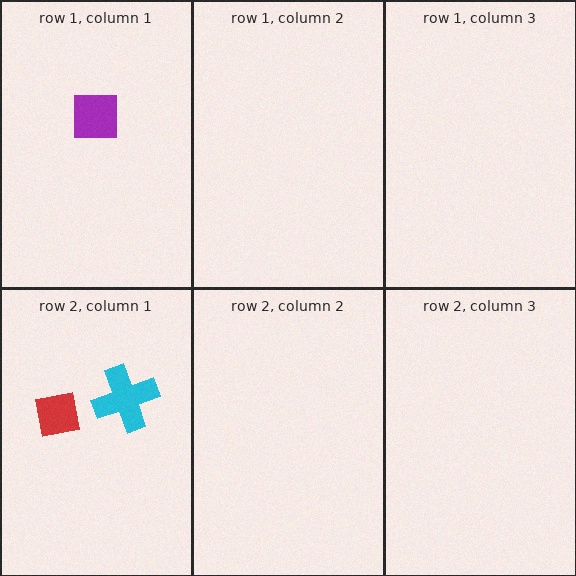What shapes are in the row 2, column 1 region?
The red square, the cyan cross.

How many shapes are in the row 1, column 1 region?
1.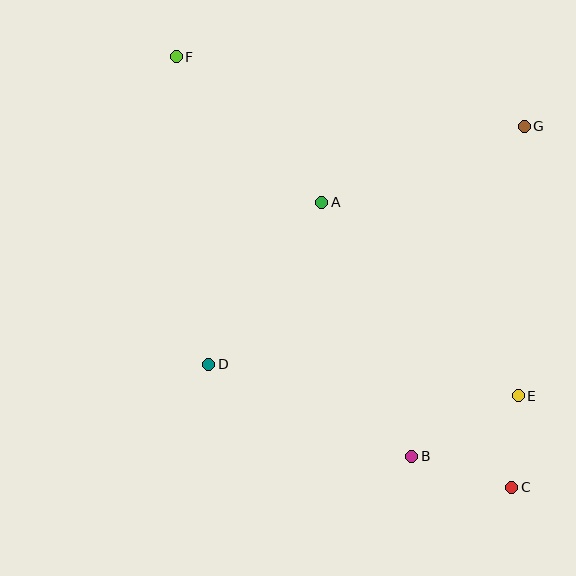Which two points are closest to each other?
Points C and E are closest to each other.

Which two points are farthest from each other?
Points C and F are farthest from each other.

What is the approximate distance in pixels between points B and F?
The distance between B and F is approximately 464 pixels.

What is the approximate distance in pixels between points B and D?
The distance between B and D is approximately 223 pixels.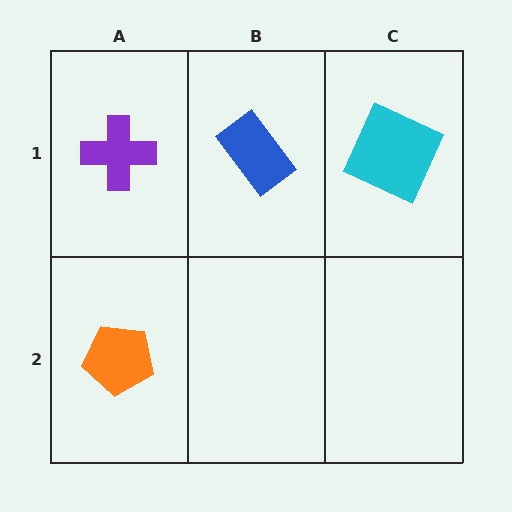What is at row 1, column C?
A cyan square.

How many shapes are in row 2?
1 shape.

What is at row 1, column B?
A blue rectangle.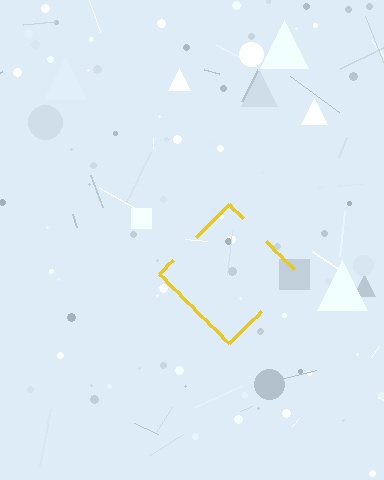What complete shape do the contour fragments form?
The contour fragments form a diamond.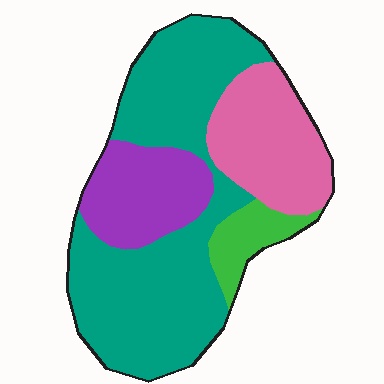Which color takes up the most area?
Teal, at roughly 55%.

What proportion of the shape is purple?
Purple takes up between a sixth and a third of the shape.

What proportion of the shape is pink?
Pink takes up between a sixth and a third of the shape.